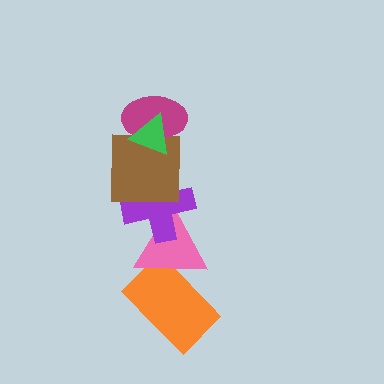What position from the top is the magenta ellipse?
The magenta ellipse is 2nd from the top.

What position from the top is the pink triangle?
The pink triangle is 5th from the top.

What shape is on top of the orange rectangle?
The pink triangle is on top of the orange rectangle.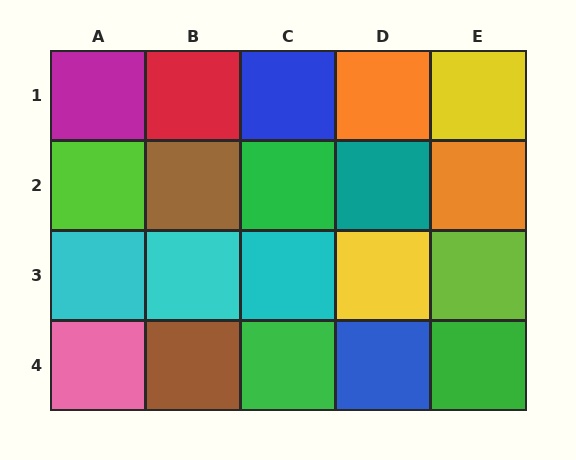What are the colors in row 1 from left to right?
Magenta, red, blue, orange, yellow.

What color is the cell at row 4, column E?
Green.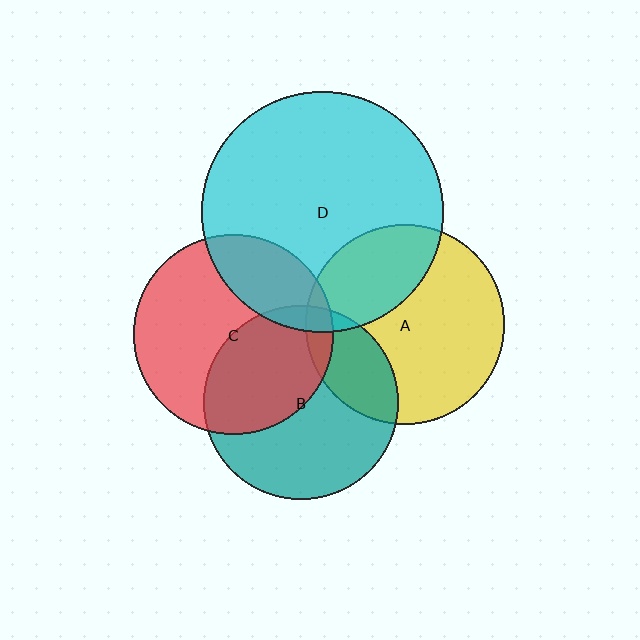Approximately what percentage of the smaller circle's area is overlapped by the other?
Approximately 5%.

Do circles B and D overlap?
Yes.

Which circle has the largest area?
Circle D (cyan).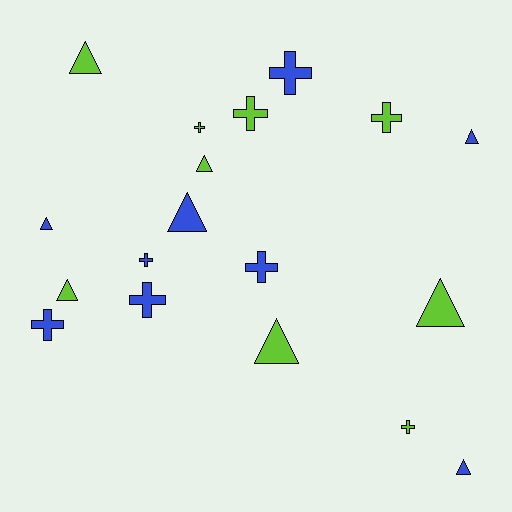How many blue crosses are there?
There are 5 blue crosses.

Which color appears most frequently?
Blue, with 9 objects.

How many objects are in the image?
There are 18 objects.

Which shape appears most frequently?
Triangle, with 9 objects.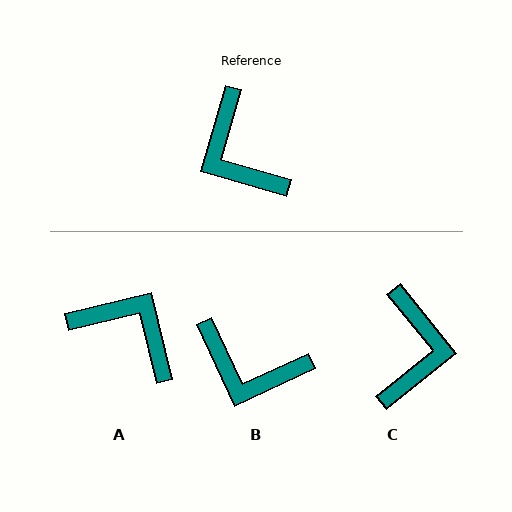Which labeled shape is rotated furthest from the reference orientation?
A, about 151 degrees away.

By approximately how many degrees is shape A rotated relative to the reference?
Approximately 151 degrees clockwise.